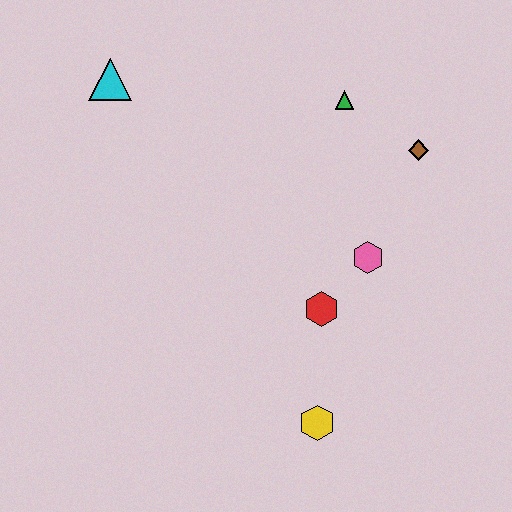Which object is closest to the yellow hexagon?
The red hexagon is closest to the yellow hexagon.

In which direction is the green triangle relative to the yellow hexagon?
The green triangle is above the yellow hexagon.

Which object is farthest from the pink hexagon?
The cyan triangle is farthest from the pink hexagon.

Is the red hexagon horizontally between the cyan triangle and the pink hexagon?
Yes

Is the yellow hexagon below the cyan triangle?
Yes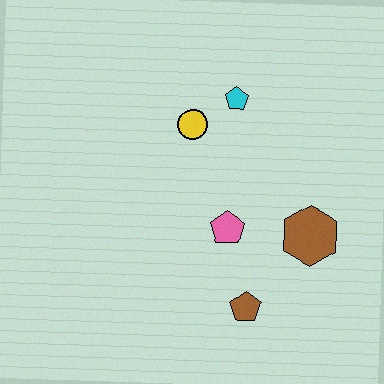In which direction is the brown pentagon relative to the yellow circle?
The brown pentagon is below the yellow circle.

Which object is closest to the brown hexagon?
The pink pentagon is closest to the brown hexagon.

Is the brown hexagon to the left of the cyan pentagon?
No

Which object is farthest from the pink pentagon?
The cyan pentagon is farthest from the pink pentagon.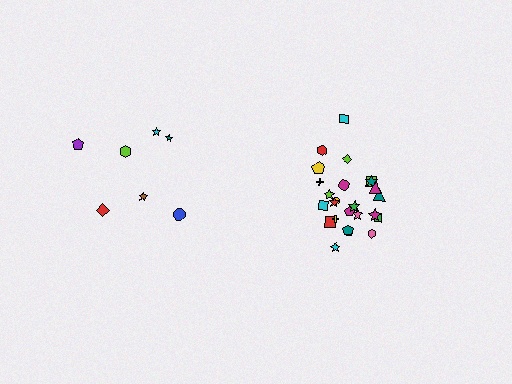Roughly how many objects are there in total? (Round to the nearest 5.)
Roughly 30 objects in total.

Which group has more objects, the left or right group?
The right group.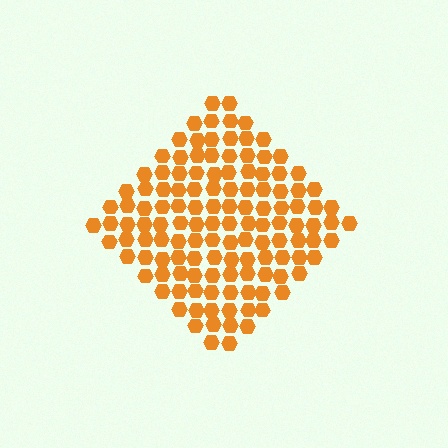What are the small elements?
The small elements are hexagons.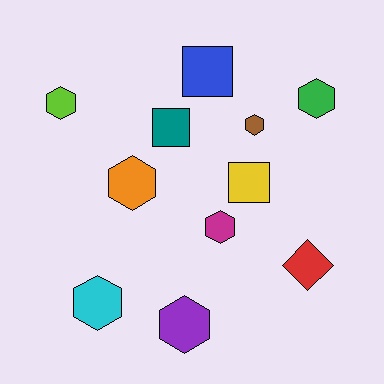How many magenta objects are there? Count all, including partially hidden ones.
There is 1 magenta object.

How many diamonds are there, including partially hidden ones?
There is 1 diamond.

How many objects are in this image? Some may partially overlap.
There are 11 objects.